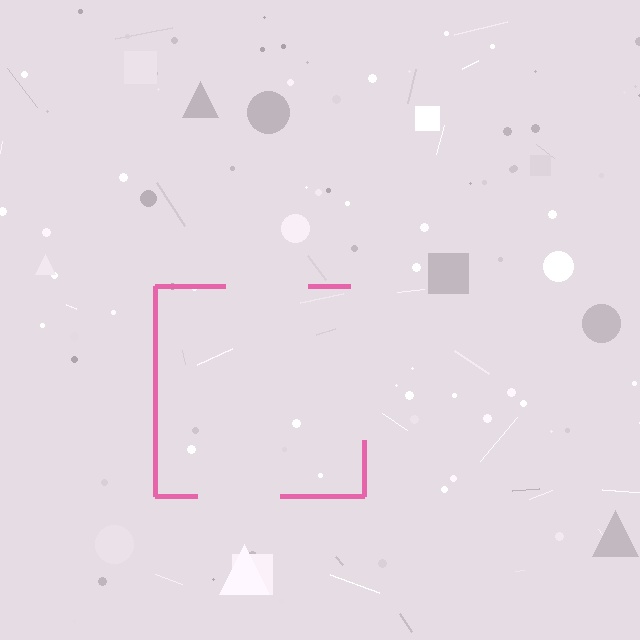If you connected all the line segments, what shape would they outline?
They would outline a square.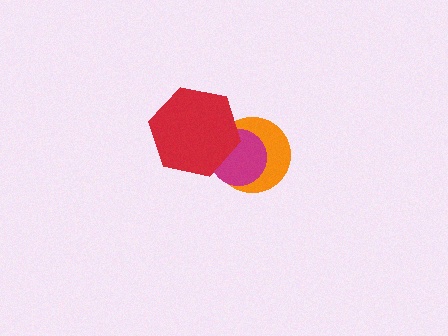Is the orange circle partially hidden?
Yes, it is partially covered by another shape.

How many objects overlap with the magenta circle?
2 objects overlap with the magenta circle.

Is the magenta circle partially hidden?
Yes, it is partially covered by another shape.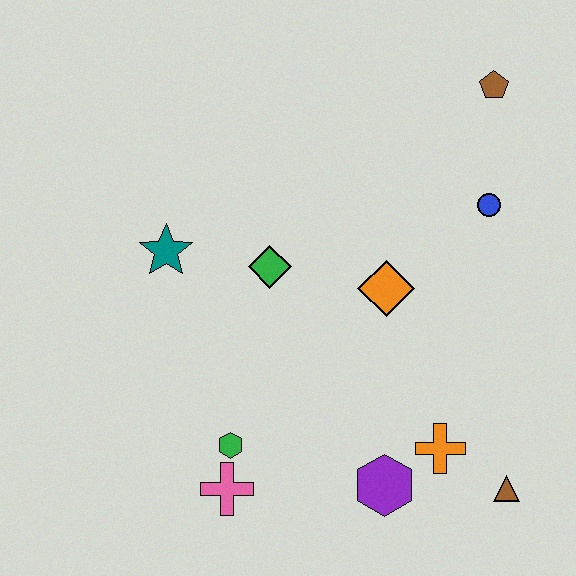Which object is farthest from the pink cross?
The brown pentagon is farthest from the pink cross.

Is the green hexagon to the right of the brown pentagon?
No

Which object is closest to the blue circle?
The brown pentagon is closest to the blue circle.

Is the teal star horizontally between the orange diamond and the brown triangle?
No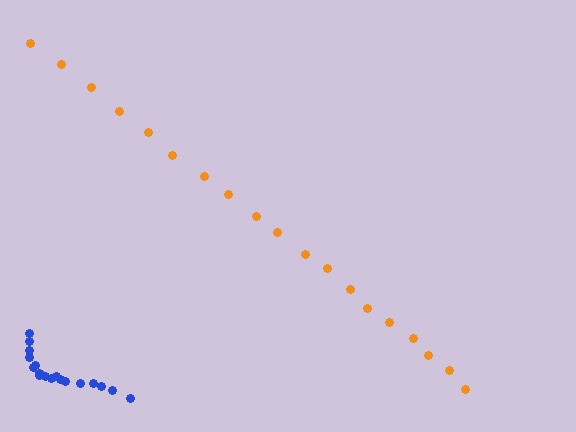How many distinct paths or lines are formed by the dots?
There are 2 distinct paths.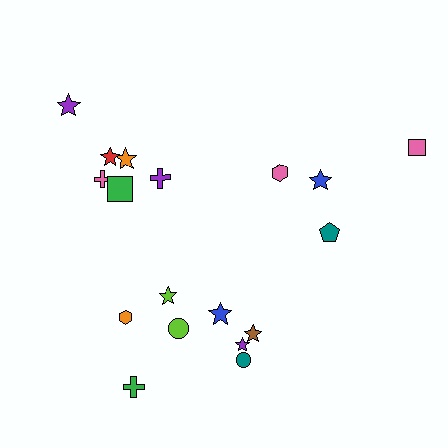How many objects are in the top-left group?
There are 6 objects.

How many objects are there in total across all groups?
There are 18 objects.